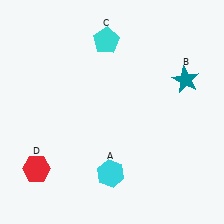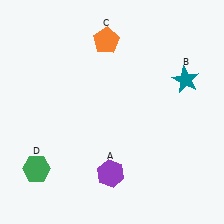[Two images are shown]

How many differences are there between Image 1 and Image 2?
There are 3 differences between the two images.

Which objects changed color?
A changed from cyan to purple. C changed from cyan to orange. D changed from red to green.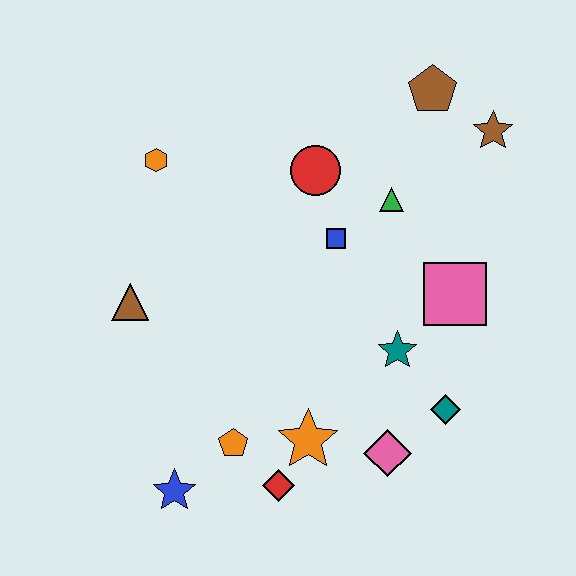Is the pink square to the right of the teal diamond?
Yes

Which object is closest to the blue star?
The orange pentagon is closest to the blue star.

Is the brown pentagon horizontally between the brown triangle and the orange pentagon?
No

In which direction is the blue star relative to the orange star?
The blue star is to the left of the orange star.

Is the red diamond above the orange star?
No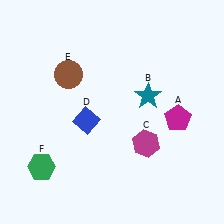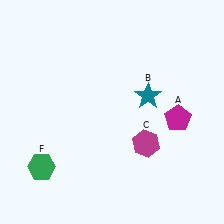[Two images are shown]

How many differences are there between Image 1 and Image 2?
There are 2 differences between the two images.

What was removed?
The brown circle (E), the blue diamond (D) were removed in Image 2.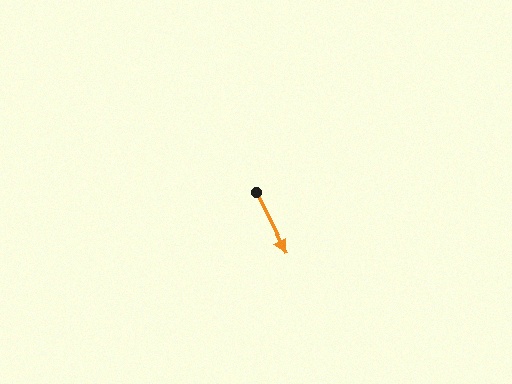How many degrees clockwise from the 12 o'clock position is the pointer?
Approximately 153 degrees.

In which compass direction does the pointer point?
Southeast.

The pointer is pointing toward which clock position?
Roughly 5 o'clock.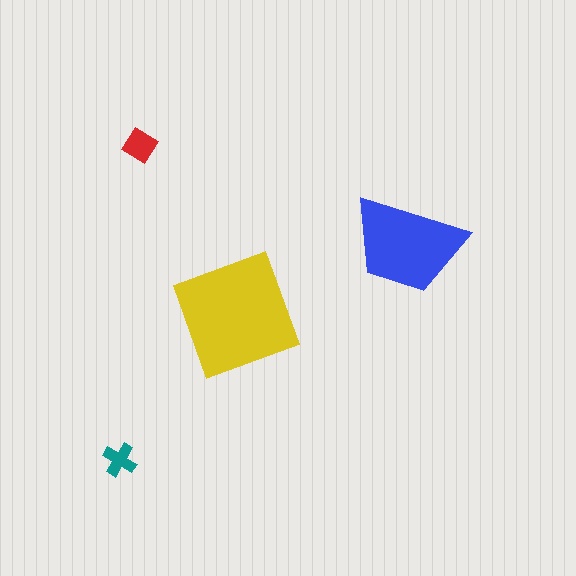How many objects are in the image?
There are 4 objects in the image.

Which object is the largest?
The yellow square.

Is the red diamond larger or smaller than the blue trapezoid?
Smaller.